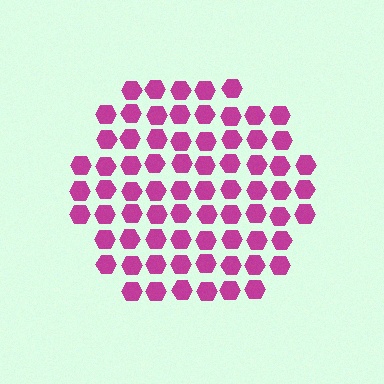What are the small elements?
The small elements are hexagons.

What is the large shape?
The large shape is a circle.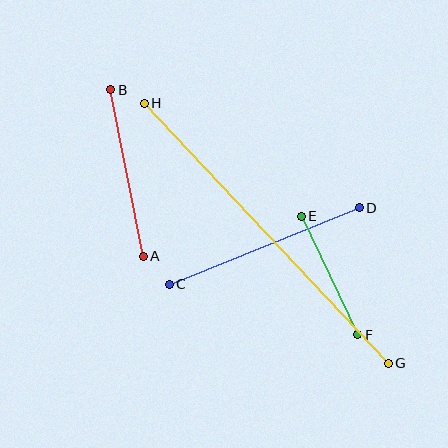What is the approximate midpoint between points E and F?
The midpoint is at approximately (329, 276) pixels.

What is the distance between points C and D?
The distance is approximately 204 pixels.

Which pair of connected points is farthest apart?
Points G and H are farthest apart.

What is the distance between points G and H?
The distance is approximately 356 pixels.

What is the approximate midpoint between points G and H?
The midpoint is at approximately (266, 233) pixels.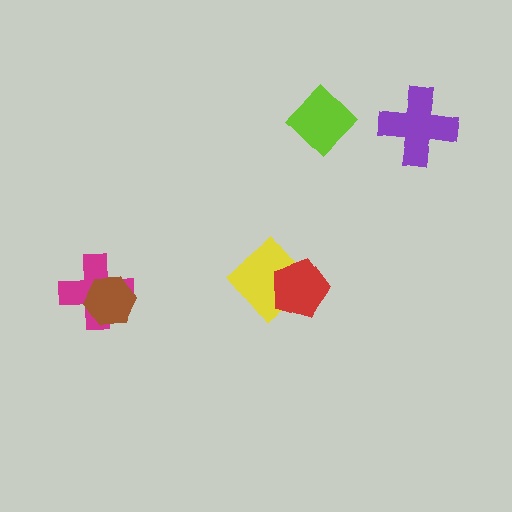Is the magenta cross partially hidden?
Yes, it is partially covered by another shape.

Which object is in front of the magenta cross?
The brown hexagon is in front of the magenta cross.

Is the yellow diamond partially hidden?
Yes, it is partially covered by another shape.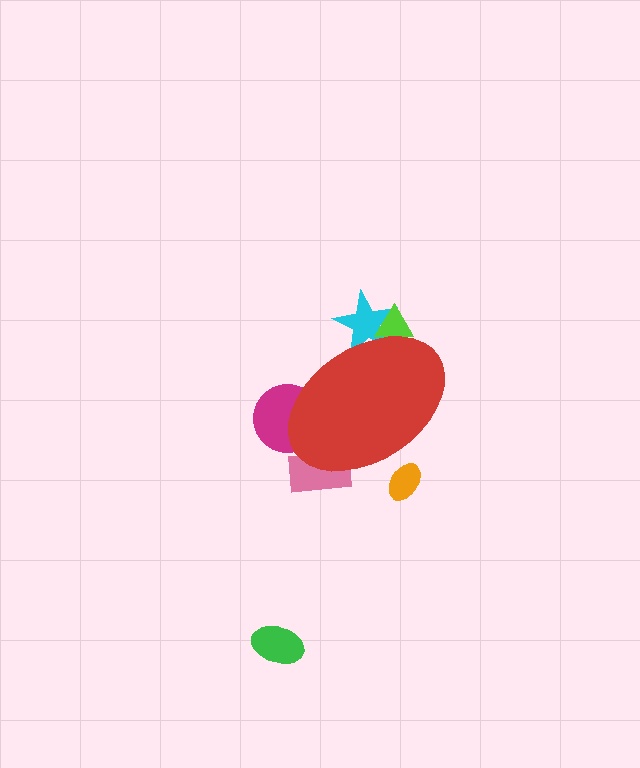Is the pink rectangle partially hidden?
Yes, the pink rectangle is partially hidden behind the red ellipse.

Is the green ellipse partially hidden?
No, the green ellipse is fully visible.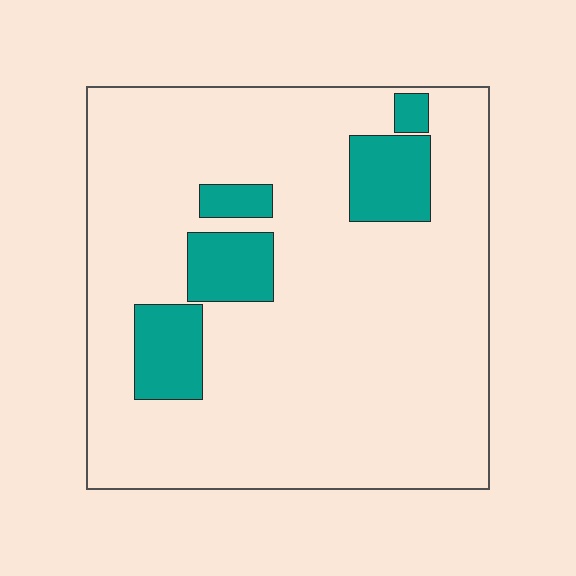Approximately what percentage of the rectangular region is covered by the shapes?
Approximately 15%.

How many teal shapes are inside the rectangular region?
5.